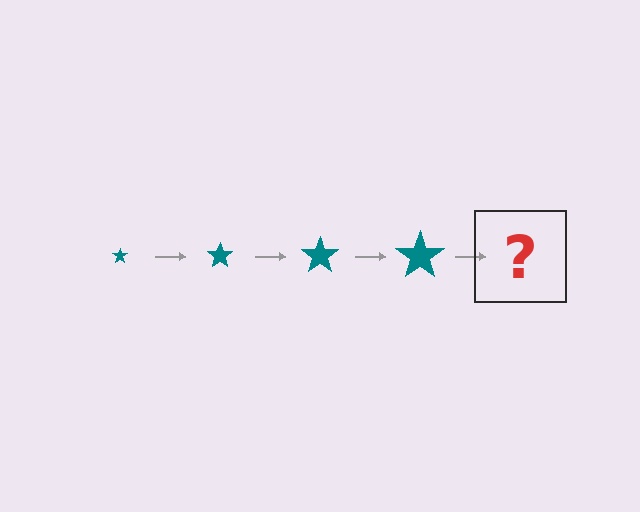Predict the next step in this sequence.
The next step is a teal star, larger than the previous one.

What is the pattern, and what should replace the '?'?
The pattern is that the star gets progressively larger each step. The '?' should be a teal star, larger than the previous one.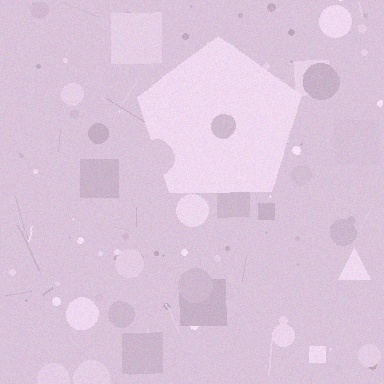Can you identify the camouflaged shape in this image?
The camouflaged shape is a pentagon.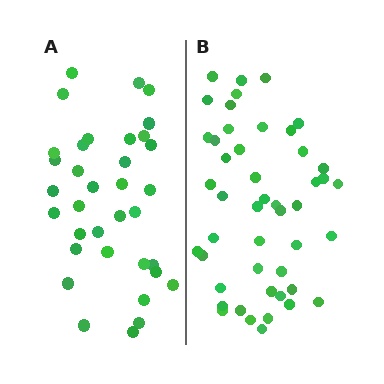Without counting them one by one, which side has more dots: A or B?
Region B (the right region) has more dots.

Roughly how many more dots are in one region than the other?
Region B has roughly 12 or so more dots than region A.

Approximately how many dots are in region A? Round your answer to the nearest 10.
About 40 dots. (The exact count is 35, which rounds to 40.)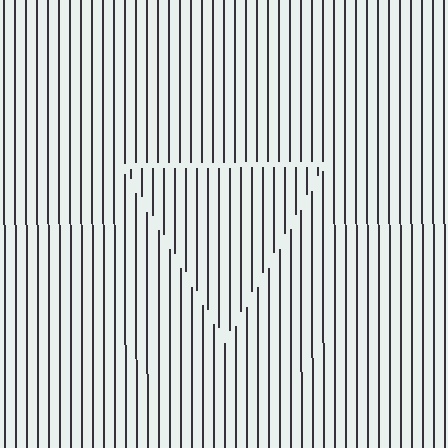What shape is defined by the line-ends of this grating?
An illusory triangle. The interior of the shape contains the same grating, shifted by half a period — the contour is defined by the phase discontinuity where line-ends from the inner and outer gratings abut.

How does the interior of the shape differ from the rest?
The interior of the shape contains the same grating, shifted by half a period — the contour is defined by the phase discontinuity where line-ends from the inner and outer gratings abut.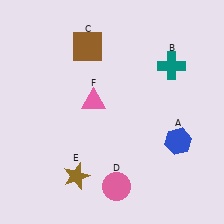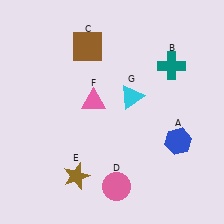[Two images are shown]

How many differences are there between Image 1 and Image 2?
There is 1 difference between the two images.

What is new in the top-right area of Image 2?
A cyan triangle (G) was added in the top-right area of Image 2.